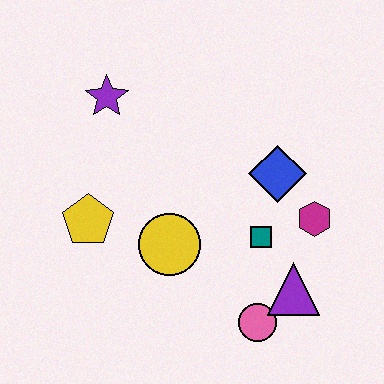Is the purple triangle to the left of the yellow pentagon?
No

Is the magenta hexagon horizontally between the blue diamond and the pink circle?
No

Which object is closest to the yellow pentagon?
The yellow circle is closest to the yellow pentagon.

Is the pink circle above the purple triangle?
No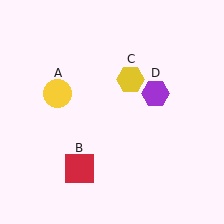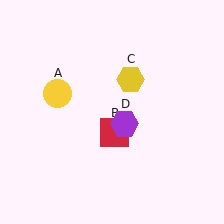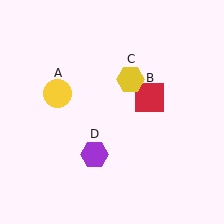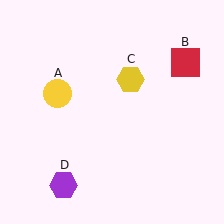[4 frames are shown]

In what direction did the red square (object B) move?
The red square (object B) moved up and to the right.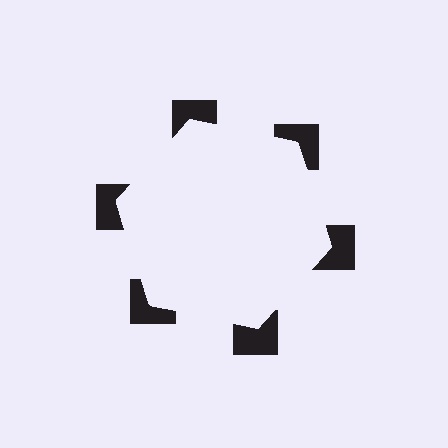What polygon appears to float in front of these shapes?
An illusory hexagon — its edges are inferred from the aligned wedge cuts in the notched squares, not physically drawn.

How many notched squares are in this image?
There are 6 — one at each vertex of the illusory hexagon.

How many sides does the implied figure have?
6 sides.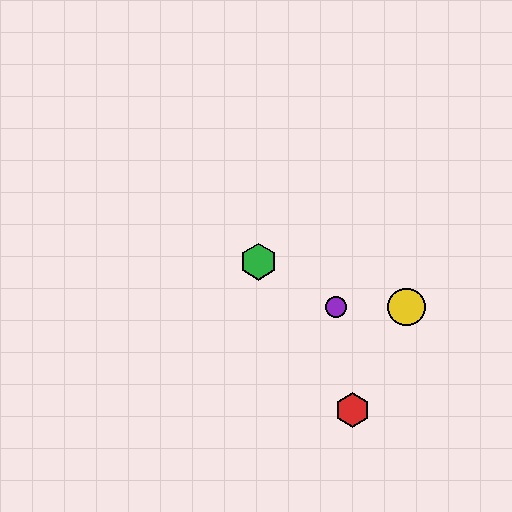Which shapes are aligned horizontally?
The blue triangle, the yellow circle, the purple circle are aligned horizontally.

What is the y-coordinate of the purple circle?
The purple circle is at y≈307.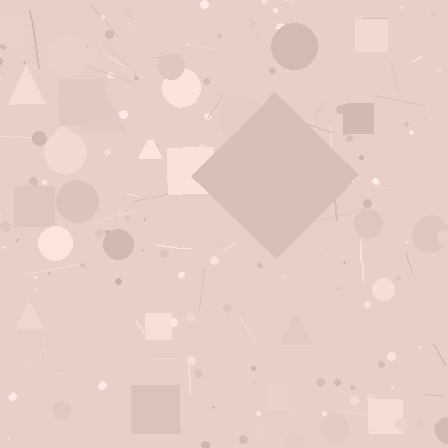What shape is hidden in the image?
A diamond is hidden in the image.